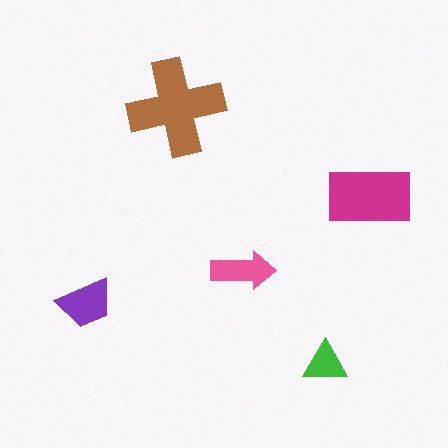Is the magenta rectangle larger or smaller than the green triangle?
Larger.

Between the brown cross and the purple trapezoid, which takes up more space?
The brown cross.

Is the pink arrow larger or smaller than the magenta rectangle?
Smaller.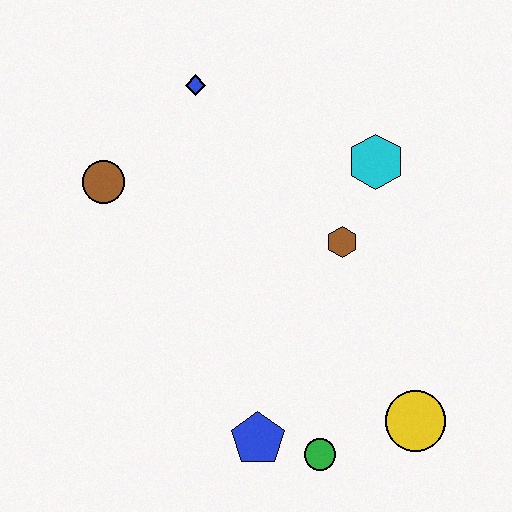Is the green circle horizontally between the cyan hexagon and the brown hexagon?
No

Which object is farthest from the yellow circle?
The blue diamond is farthest from the yellow circle.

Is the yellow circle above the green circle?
Yes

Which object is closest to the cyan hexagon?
The brown hexagon is closest to the cyan hexagon.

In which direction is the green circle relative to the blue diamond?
The green circle is below the blue diamond.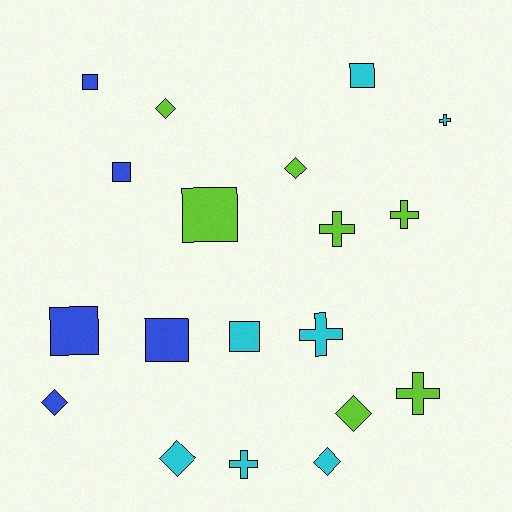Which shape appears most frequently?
Square, with 7 objects.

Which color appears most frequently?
Cyan, with 7 objects.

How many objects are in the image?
There are 19 objects.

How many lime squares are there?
There is 1 lime square.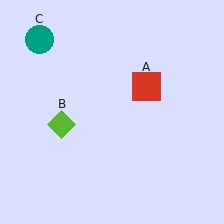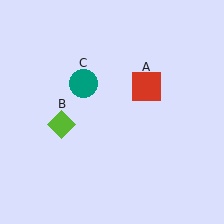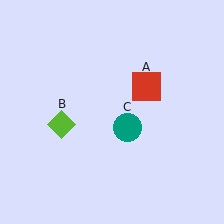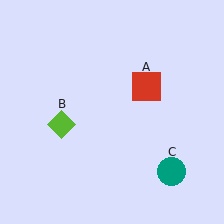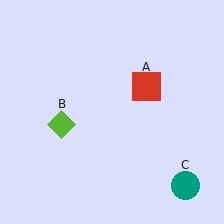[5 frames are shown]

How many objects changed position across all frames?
1 object changed position: teal circle (object C).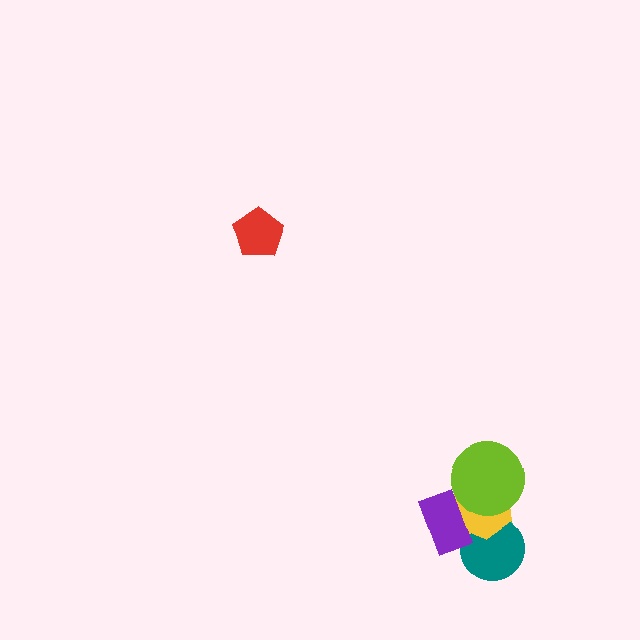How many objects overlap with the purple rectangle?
3 objects overlap with the purple rectangle.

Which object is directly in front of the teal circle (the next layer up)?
The yellow hexagon is directly in front of the teal circle.